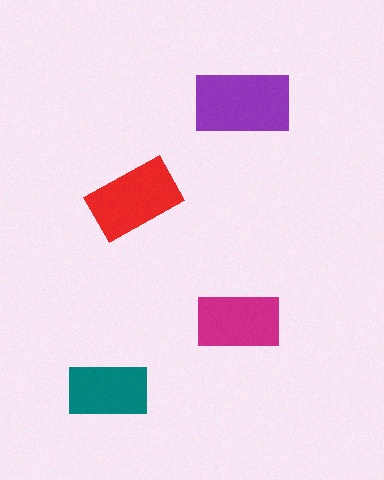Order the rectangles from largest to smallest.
the purple one, the red one, the magenta one, the teal one.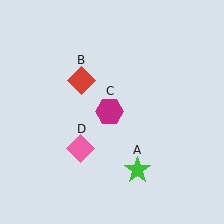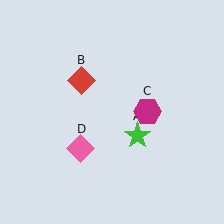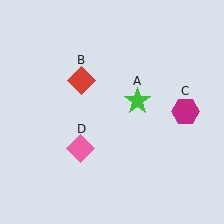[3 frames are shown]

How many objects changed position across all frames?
2 objects changed position: green star (object A), magenta hexagon (object C).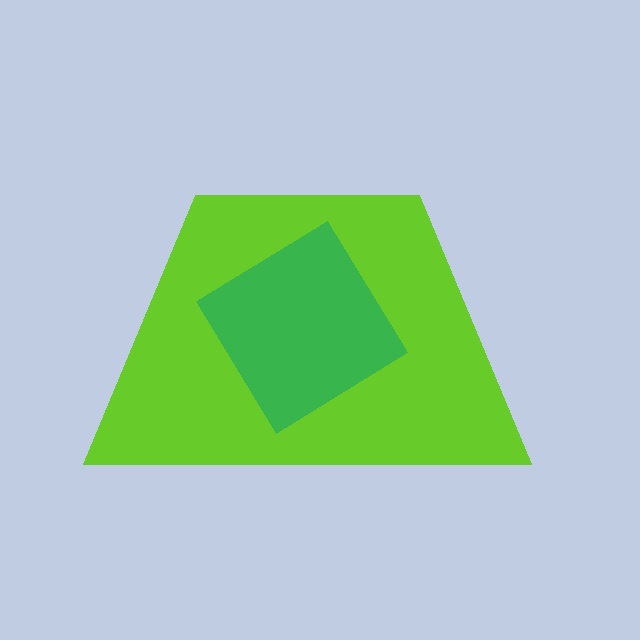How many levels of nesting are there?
2.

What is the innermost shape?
The green diamond.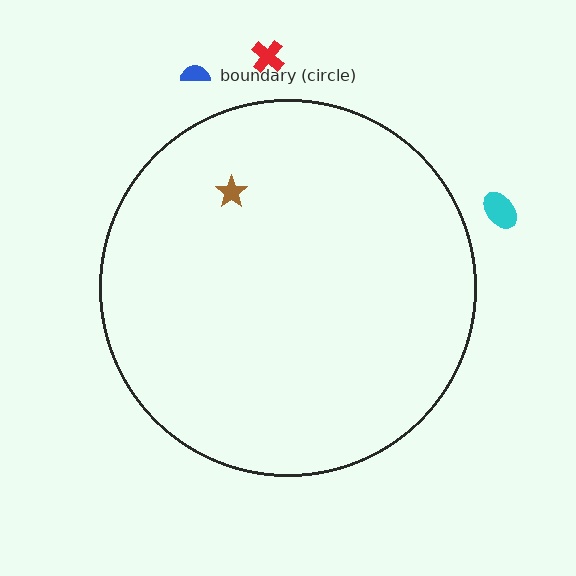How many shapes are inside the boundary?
1 inside, 3 outside.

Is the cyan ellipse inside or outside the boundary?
Outside.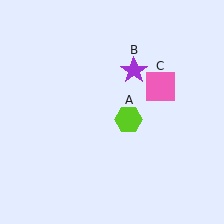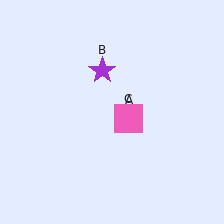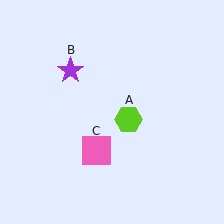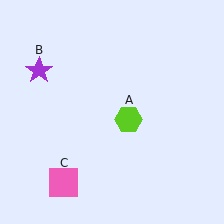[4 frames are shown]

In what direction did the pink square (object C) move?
The pink square (object C) moved down and to the left.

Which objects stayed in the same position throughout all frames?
Lime hexagon (object A) remained stationary.